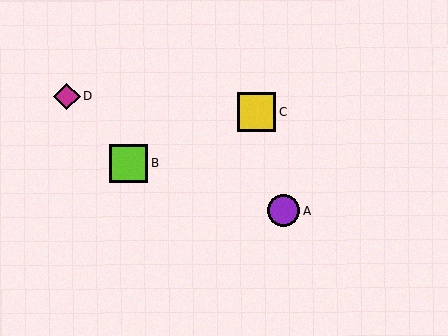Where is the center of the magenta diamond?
The center of the magenta diamond is at (67, 96).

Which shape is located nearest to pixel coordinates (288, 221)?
The purple circle (labeled A) at (284, 210) is nearest to that location.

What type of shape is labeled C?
Shape C is a yellow square.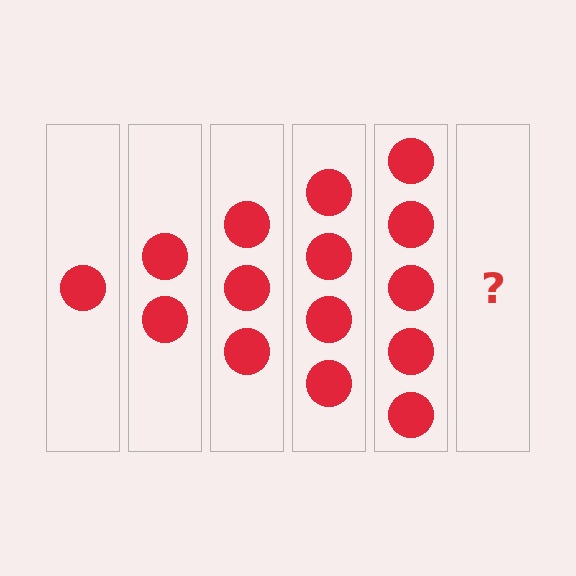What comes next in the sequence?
The next element should be 6 circles.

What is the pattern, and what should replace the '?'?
The pattern is that each step adds one more circle. The '?' should be 6 circles.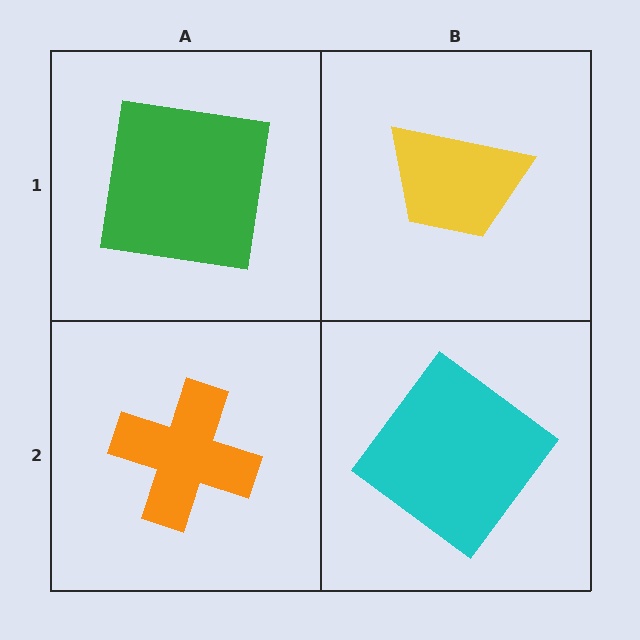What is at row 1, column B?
A yellow trapezoid.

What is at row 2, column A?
An orange cross.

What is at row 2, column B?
A cyan diamond.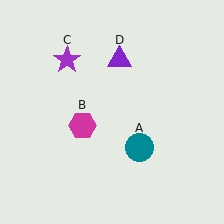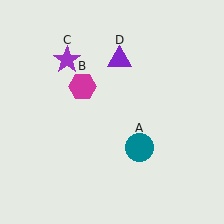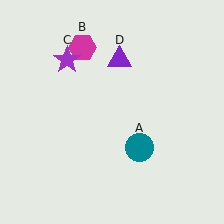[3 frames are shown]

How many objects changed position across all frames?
1 object changed position: magenta hexagon (object B).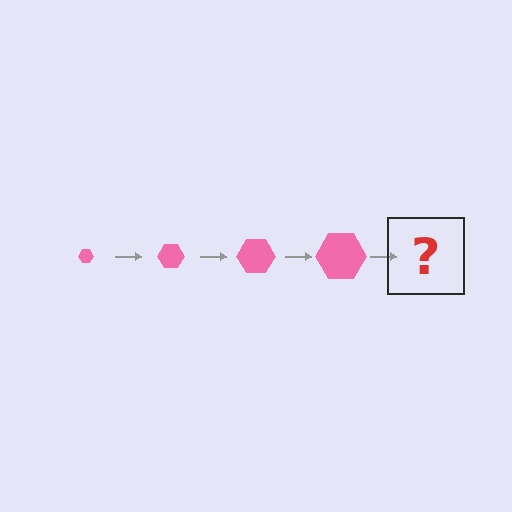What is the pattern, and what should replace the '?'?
The pattern is that the hexagon gets progressively larger each step. The '?' should be a pink hexagon, larger than the previous one.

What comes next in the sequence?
The next element should be a pink hexagon, larger than the previous one.